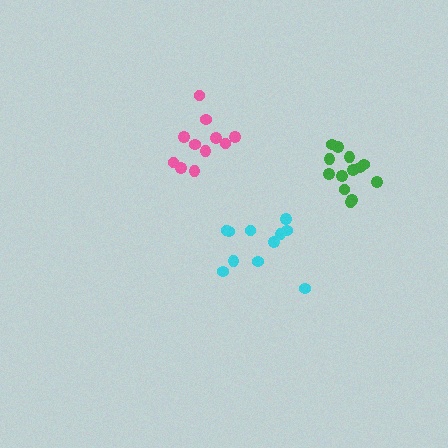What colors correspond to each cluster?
The clusters are colored: cyan, green, pink.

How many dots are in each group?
Group 1: 11 dots, Group 2: 13 dots, Group 3: 11 dots (35 total).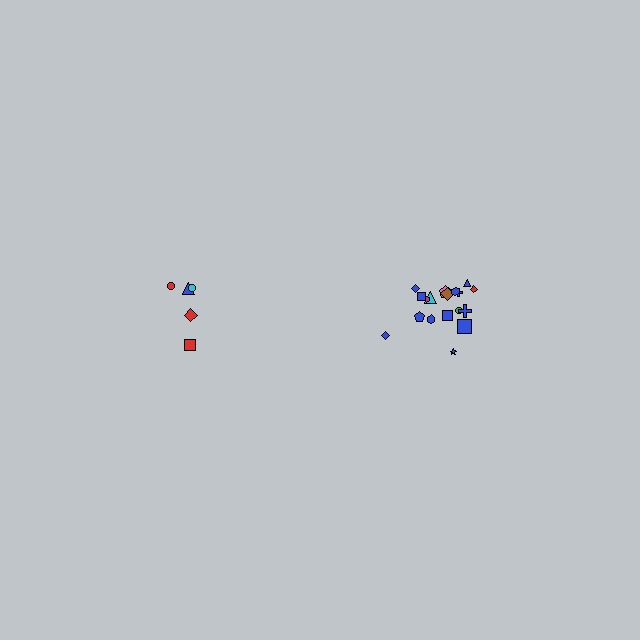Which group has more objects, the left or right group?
The right group.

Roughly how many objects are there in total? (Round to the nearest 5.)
Roughly 25 objects in total.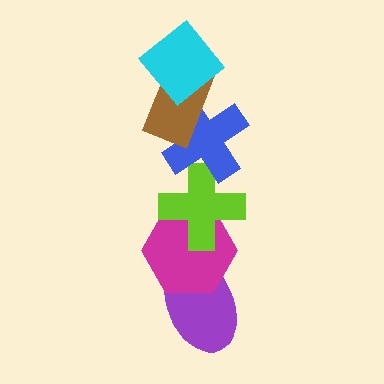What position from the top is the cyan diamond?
The cyan diamond is 1st from the top.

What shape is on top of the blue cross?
The brown rectangle is on top of the blue cross.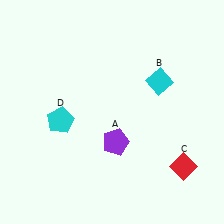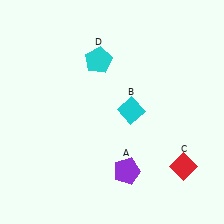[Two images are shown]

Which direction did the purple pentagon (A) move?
The purple pentagon (A) moved down.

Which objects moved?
The objects that moved are: the purple pentagon (A), the cyan diamond (B), the cyan pentagon (D).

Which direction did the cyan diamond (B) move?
The cyan diamond (B) moved down.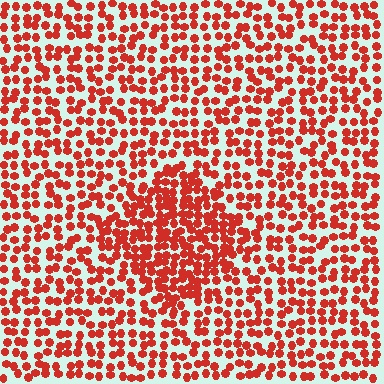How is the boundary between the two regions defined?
The boundary is defined by a change in element density (approximately 1.7x ratio). All elements are the same color, size, and shape.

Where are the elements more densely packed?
The elements are more densely packed inside the diamond boundary.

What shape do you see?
I see a diamond.